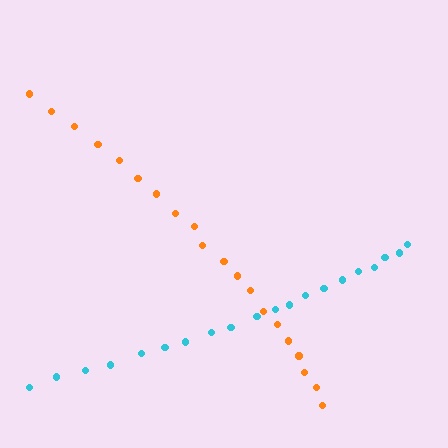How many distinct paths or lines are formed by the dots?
There are 2 distinct paths.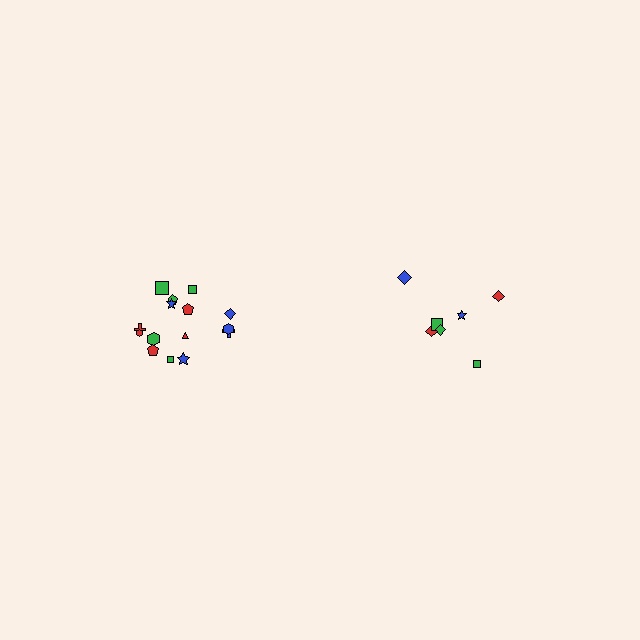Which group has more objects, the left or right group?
The left group.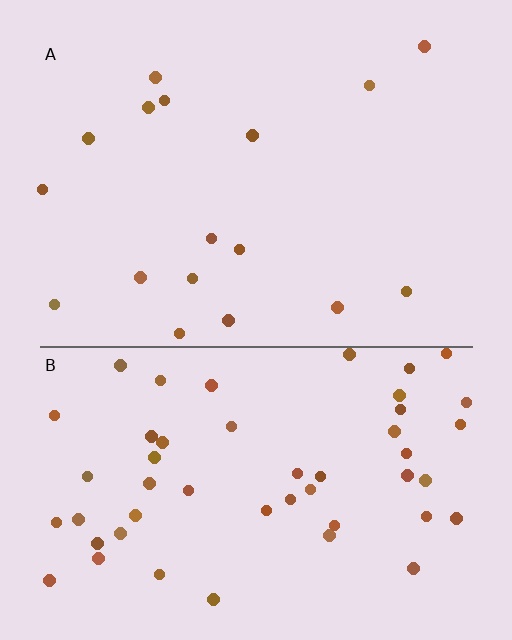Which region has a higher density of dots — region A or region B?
B (the bottom).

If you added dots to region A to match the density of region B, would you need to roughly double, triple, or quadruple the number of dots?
Approximately triple.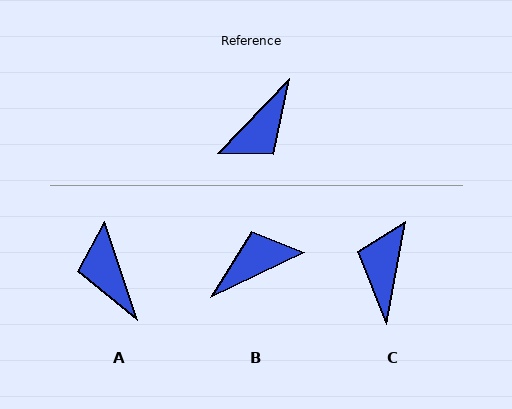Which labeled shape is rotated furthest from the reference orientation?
B, about 160 degrees away.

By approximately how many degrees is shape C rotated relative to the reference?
Approximately 146 degrees clockwise.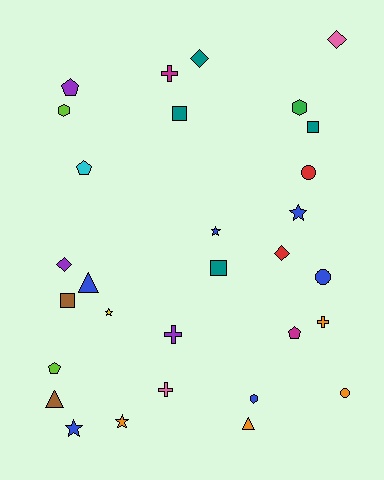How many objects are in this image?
There are 30 objects.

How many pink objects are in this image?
There are 2 pink objects.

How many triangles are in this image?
There are 3 triangles.